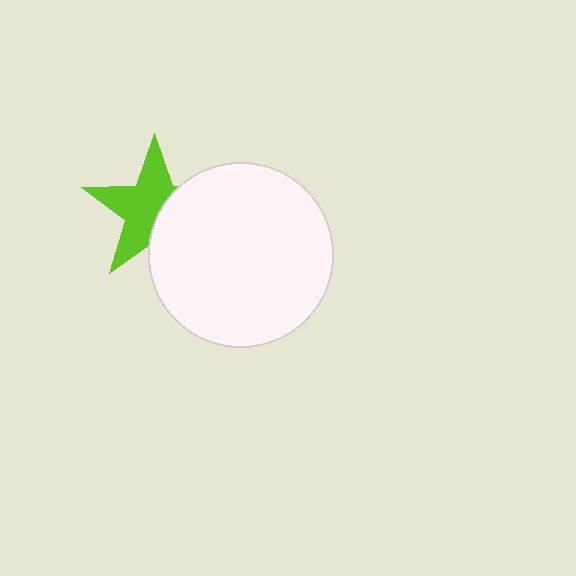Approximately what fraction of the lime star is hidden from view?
Roughly 39% of the lime star is hidden behind the white circle.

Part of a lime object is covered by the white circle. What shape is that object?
It is a star.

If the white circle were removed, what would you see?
You would see the complete lime star.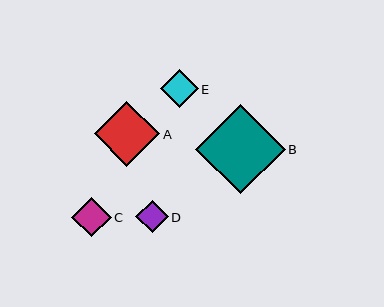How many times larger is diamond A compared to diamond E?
Diamond A is approximately 1.7 times the size of diamond E.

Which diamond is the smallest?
Diamond D is the smallest with a size of approximately 32 pixels.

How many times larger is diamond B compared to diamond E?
Diamond B is approximately 2.4 times the size of diamond E.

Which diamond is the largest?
Diamond B is the largest with a size of approximately 90 pixels.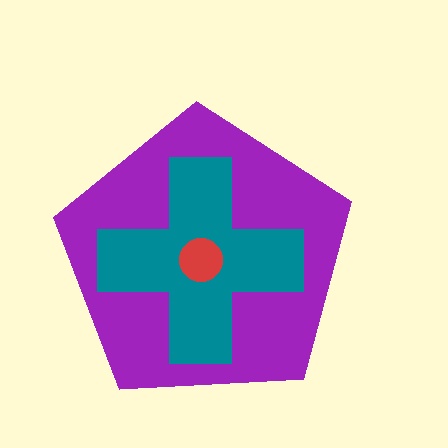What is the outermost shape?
The purple pentagon.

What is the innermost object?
The red circle.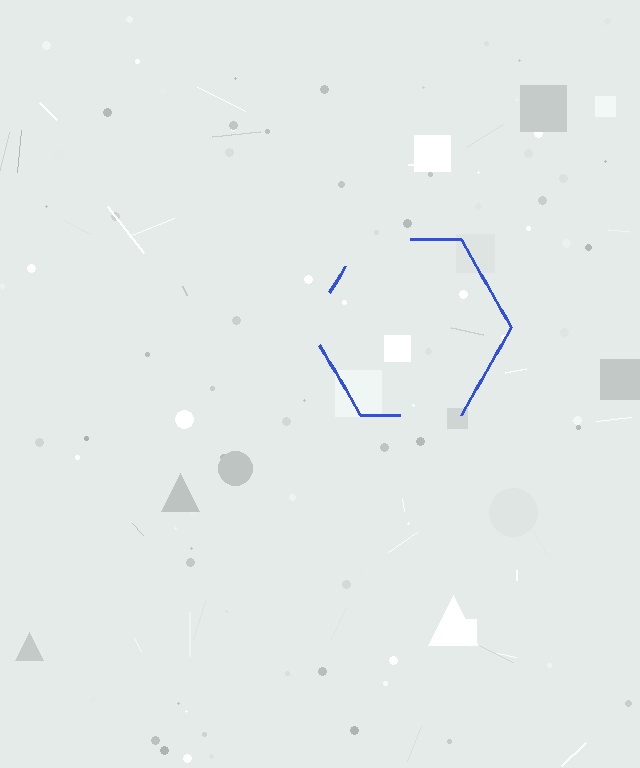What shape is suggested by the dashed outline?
The dashed outline suggests a hexagon.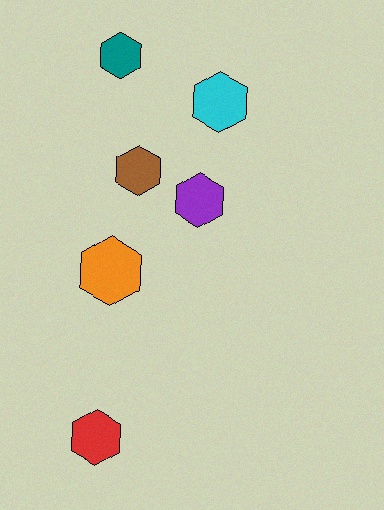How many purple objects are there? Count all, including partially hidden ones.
There is 1 purple object.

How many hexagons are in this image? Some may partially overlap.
There are 6 hexagons.